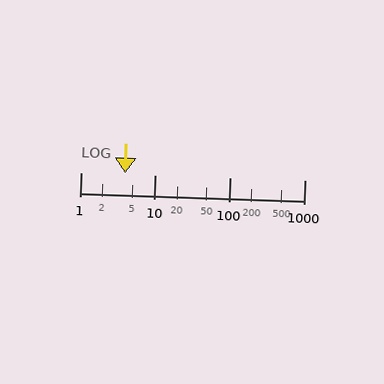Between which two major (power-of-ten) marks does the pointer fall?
The pointer is between 1 and 10.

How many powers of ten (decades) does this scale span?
The scale spans 3 decades, from 1 to 1000.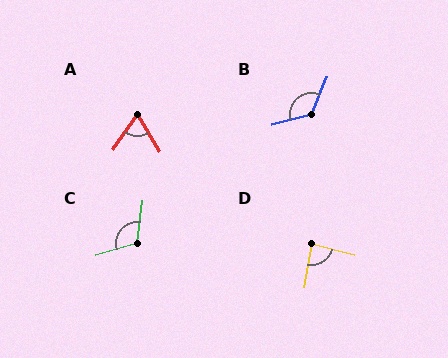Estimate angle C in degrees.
Approximately 114 degrees.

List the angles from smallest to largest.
A (66°), D (85°), C (114°), B (127°).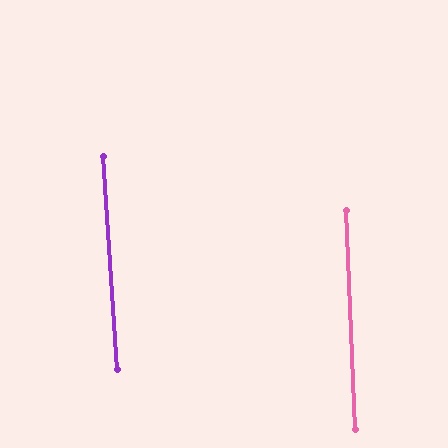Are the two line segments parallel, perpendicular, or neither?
Parallel — their directions differ by only 1.2°.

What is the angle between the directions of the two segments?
Approximately 1 degree.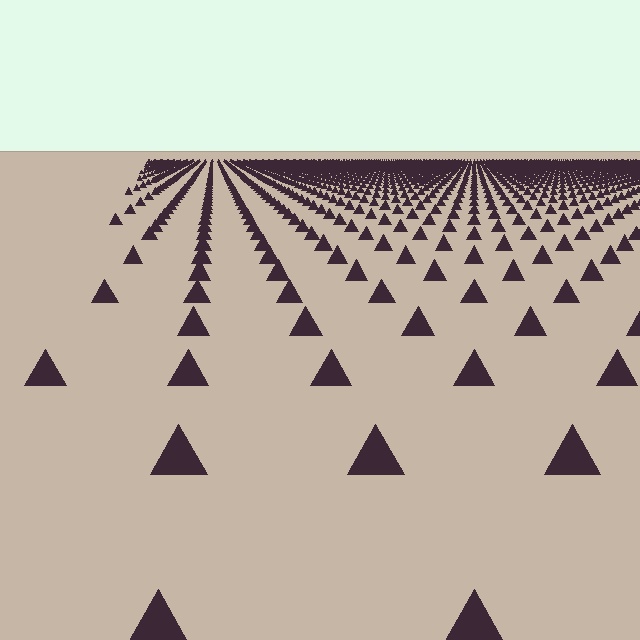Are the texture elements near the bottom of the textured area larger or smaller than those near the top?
Larger. Near the bottom, elements are closer to the viewer and appear at a bigger on-screen size.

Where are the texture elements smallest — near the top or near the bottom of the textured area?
Near the top.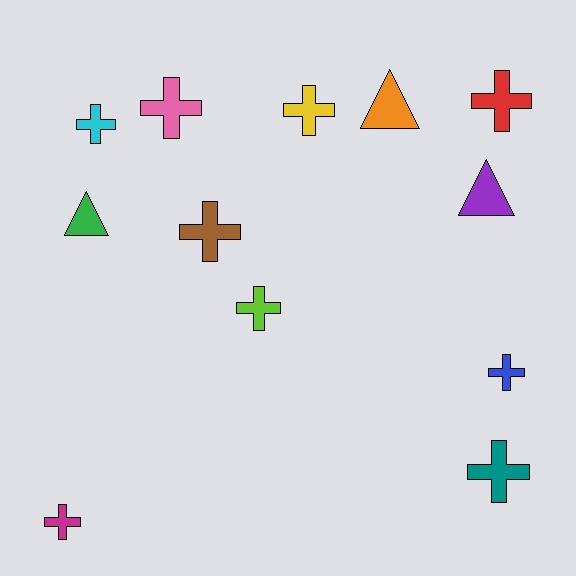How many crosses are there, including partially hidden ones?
There are 9 crosses.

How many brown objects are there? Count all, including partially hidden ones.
There is 1 brown object.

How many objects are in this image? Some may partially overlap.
There are 12 objects.